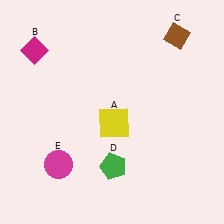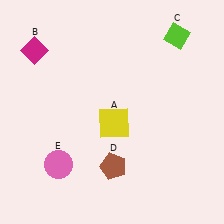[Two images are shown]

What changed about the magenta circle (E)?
In Image 1, E is magenta. In Image 2, it changed to pink.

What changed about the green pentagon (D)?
In Image 1, D is green. In Image 2, it changed to brown.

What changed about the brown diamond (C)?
In Image 1, C is brown. In Image 2, it changed to lime.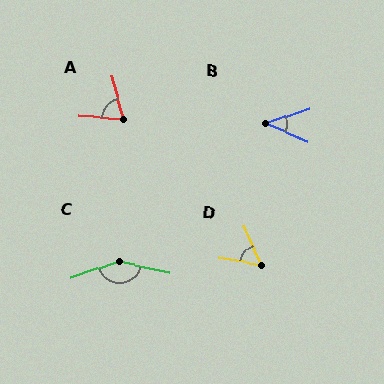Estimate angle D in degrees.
Approximately 56 degrees.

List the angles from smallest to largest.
B (41°), D (56°), A (70°), C (148°).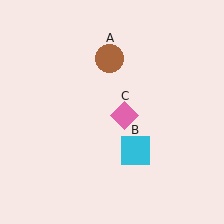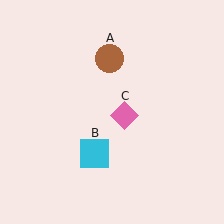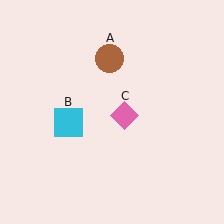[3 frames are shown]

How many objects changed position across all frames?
1 object changed position: cyan square (object B).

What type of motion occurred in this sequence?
The cyan square (object B) rotated clockwise around the center of the scene.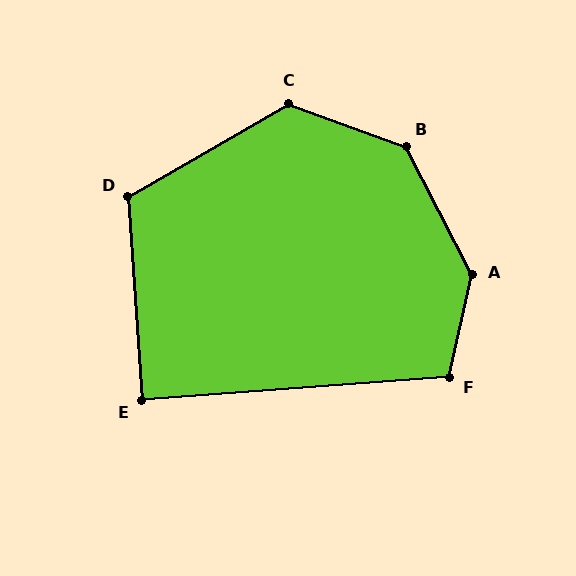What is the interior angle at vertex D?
Approximately 116 degrees (obtuse).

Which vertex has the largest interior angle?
A, at approximately 141 degrees.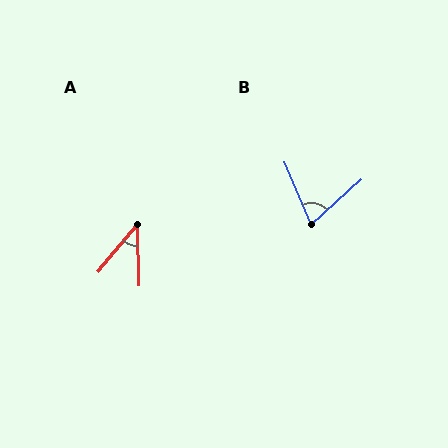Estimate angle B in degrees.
Approximately 71 degrees.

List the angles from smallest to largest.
A (42°), B (71°).